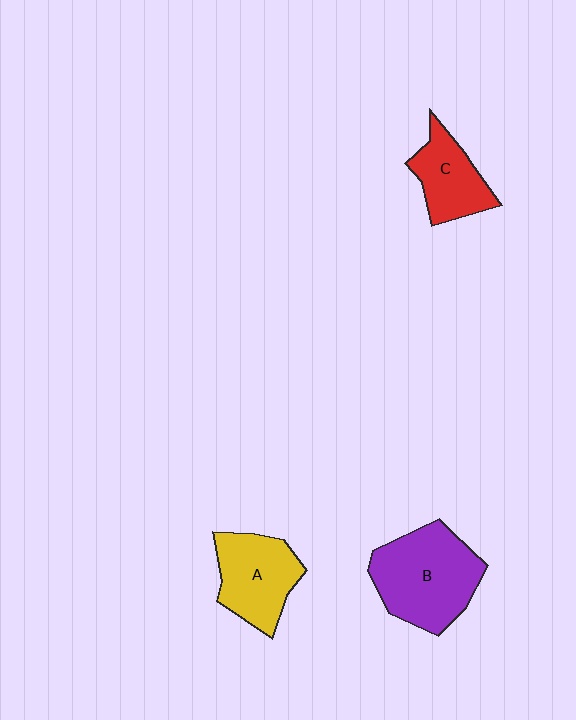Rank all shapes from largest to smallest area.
From largest to smallest: B (purple), A (yellow), C (red).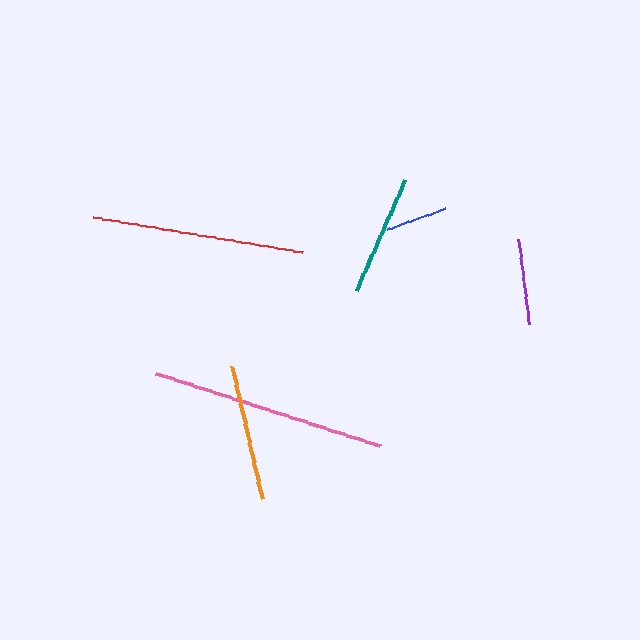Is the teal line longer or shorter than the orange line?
The orange line is longer than the teal line.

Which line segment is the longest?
The pink line is the longest at approximately 236 pixels.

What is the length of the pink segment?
The pink segment is approximately 236 pixels long.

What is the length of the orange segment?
The orange segment is approximately 135 pixels long.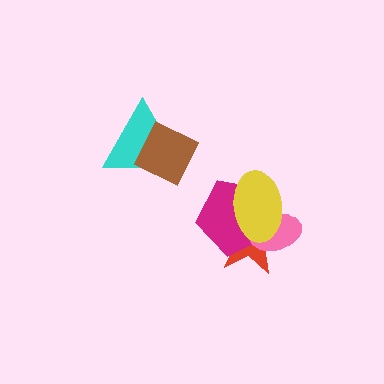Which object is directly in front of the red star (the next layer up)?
The magenta pentagon is directly in front of the red star.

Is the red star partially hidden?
Yes, it is partially covered by another shape.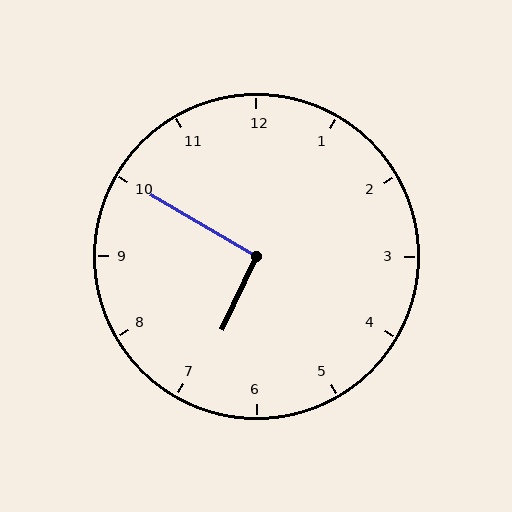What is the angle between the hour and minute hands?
Approximately 95 degrees.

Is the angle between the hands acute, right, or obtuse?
It is right.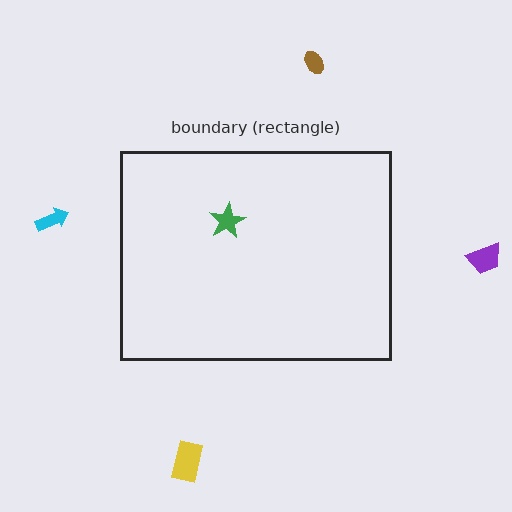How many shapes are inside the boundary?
1 inside, 4 outside.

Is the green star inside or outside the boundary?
Inside.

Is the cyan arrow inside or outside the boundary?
Outside.